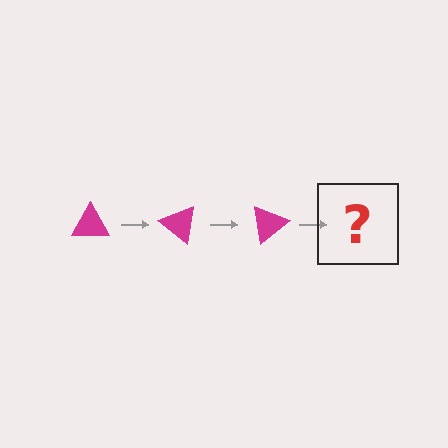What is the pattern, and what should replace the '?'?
The pattern is that the triangle rotates 40 degrees each step. The '?' should be a magenta triangle rotated 120 degrees.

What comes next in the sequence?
The next element should be a magenta triangle rotated 120 degrees.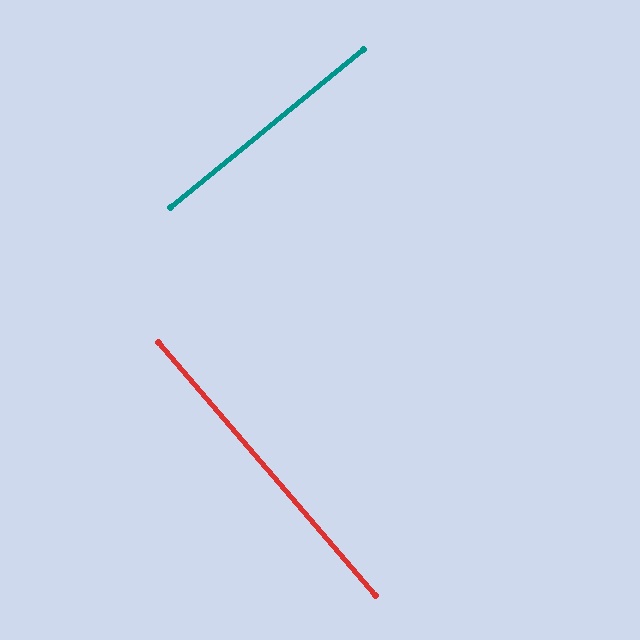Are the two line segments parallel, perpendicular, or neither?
Perpendicular — they meet at approximately 89°.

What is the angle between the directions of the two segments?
Approximately 89 degrees.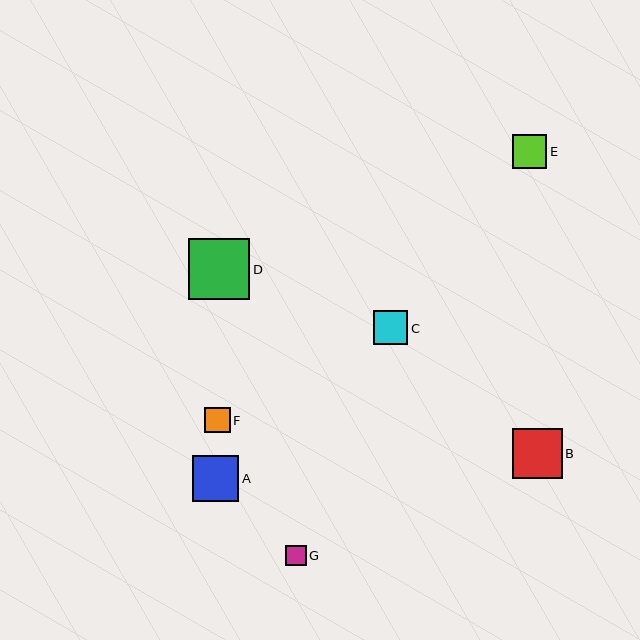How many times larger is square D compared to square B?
Square D is approximately 1.2 times the size of square B.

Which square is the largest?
Square D is the largest with a size of approximately 61 pixels.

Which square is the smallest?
Square G is the smallest with a size of approximately 20 pixels.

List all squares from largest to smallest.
From largest to smallest: D, B, A, C, E, F, G.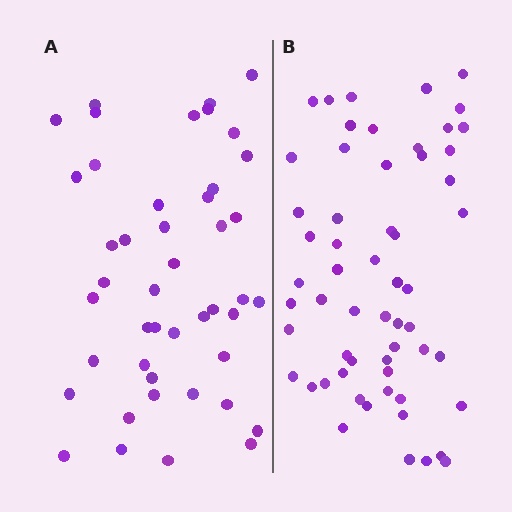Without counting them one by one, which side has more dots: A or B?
Region B (the right region) has more dots.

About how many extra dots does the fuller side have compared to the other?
Region B has approximately 15 more dots than region A.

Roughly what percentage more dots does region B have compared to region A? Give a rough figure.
About 30% more.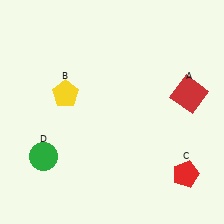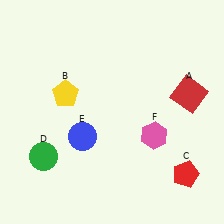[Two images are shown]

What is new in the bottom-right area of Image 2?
A pink hexagon (F) was added in the bottom-right area of Image 2.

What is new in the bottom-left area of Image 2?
A blue circle (E) was added in the bottom-left area of Image 2.